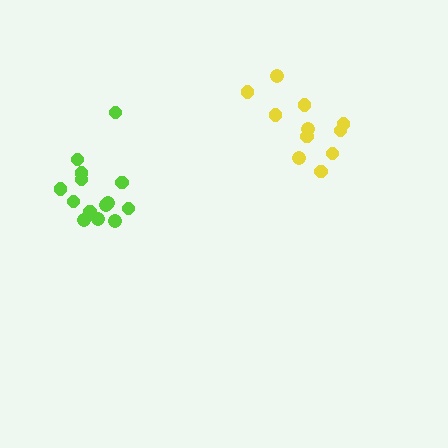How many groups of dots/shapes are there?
There are 2 groups.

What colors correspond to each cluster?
The clusters are colored: lime, yellow.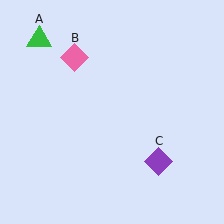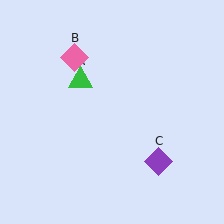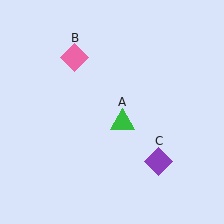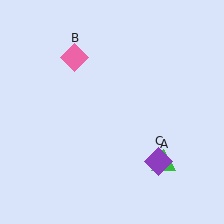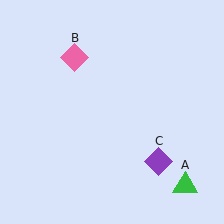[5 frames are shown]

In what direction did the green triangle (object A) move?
The green triangle (object A) moved down and to the right.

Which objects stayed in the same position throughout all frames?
Pink diamond (object B) and purple diamond (object C) remained stationary.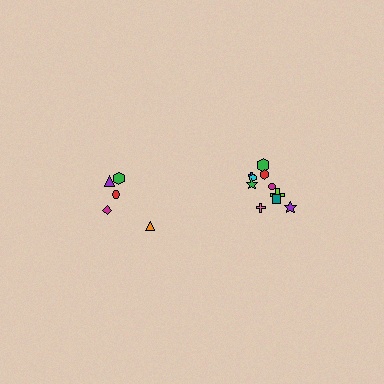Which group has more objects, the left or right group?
The right group.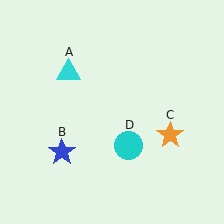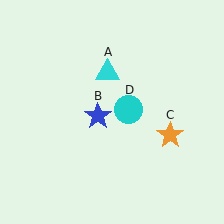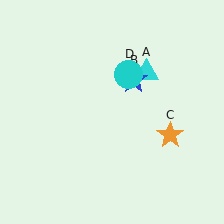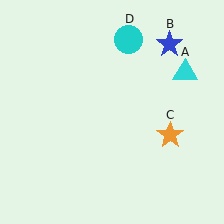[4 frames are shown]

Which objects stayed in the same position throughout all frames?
Orange star (object C) remained stationary.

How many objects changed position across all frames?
3 objects changed position: cyan triangle (object A), blue star (object B), cyan circle (object D).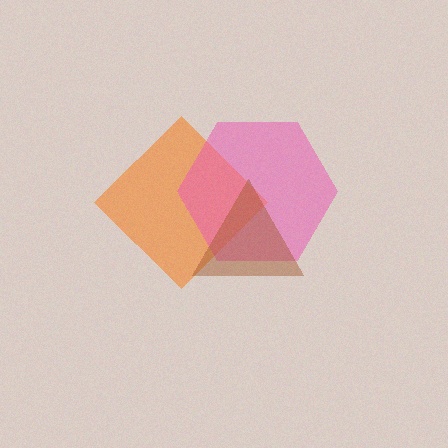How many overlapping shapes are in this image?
There are 3 overlapping shapes in the image.